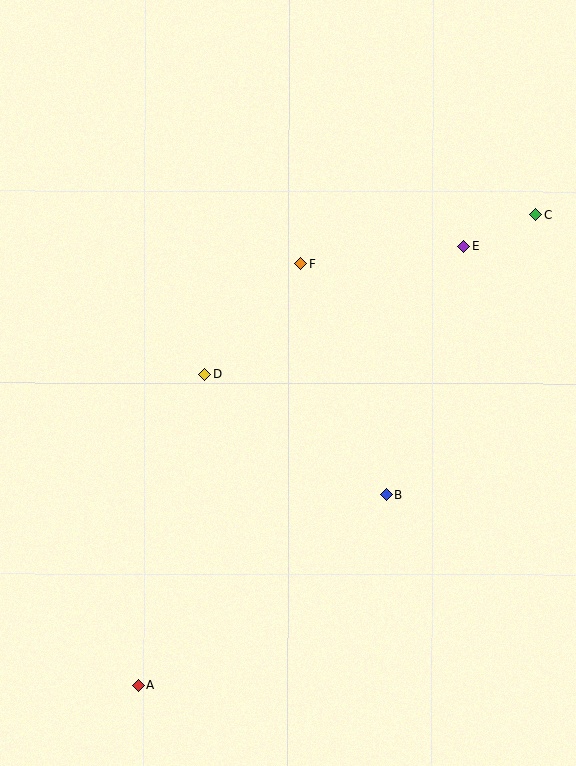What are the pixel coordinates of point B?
Point B is at (386, 495).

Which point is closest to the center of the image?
Point D at (205, 374) is closest to the center.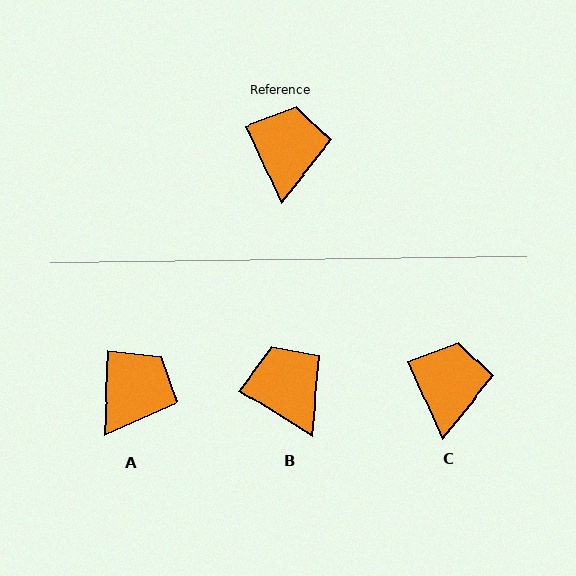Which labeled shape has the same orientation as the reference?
C.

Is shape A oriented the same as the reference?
No, it is off by about 26 degrees.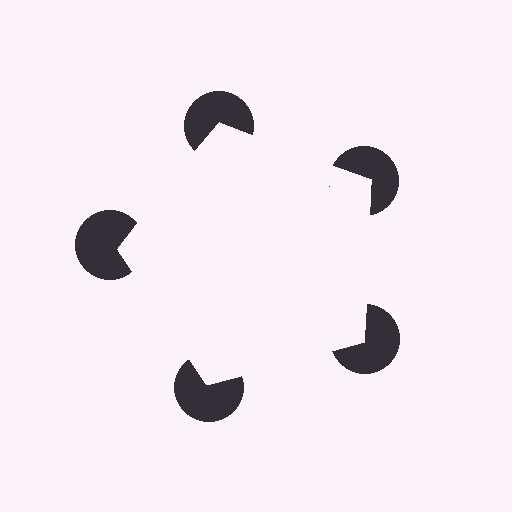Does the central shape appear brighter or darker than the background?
It typically appears slightly brighter than the background, even though no actual brightness change is drawn.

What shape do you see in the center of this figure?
An illusory pentagon — its edges are inferred from the aligned wedge cuts in the pac-man discs, not physically drawn.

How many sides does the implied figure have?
5 sides.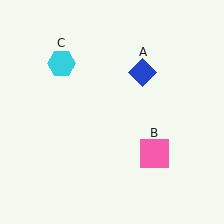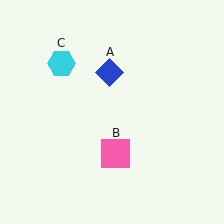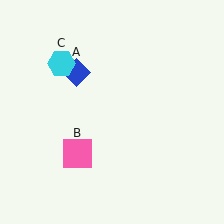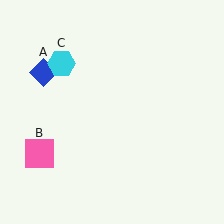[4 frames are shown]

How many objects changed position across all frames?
2 objects changed position: blue diamond (object A), pink square (object B).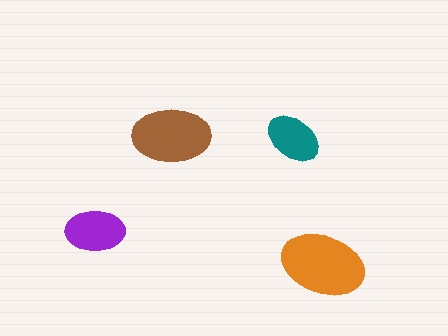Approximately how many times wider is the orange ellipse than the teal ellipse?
About 1.5 times wider.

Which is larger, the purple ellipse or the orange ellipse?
The orange one.